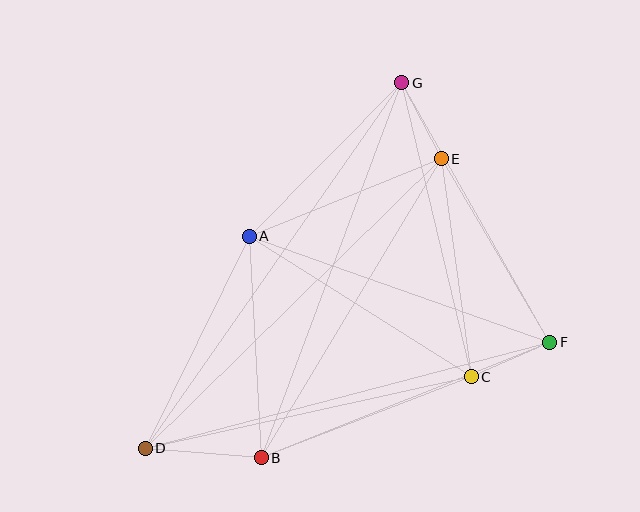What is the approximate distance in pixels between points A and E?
The distance between A and E is approximately 207 pixels.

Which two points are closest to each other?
Points C and F are closest to each other.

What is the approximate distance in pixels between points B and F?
The distance between B and F is approximately 311 pixels.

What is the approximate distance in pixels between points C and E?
The distance between C and E is approximately 220 pixels.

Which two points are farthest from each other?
Points D and G are farthest from each other.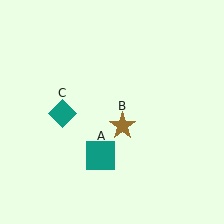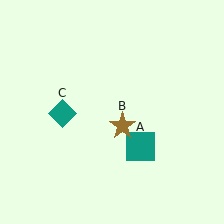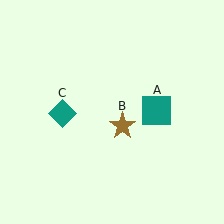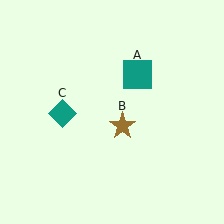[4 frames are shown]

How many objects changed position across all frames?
1 object changed position: teal square (object A).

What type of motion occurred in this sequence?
The teal square (object A) rotated counterclockwise around the center of the scene.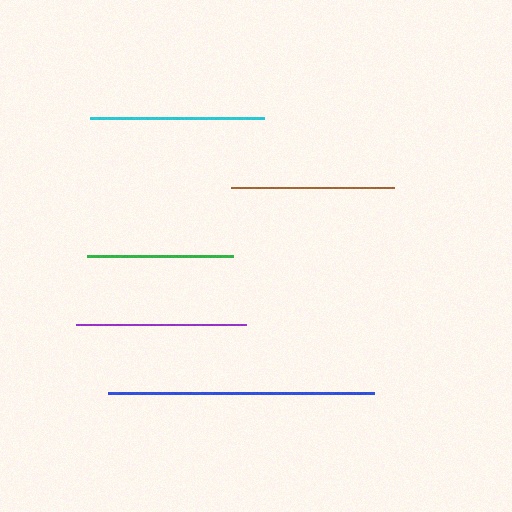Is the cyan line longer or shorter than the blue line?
The blue line is longer than the cyan line.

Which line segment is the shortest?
The green line is the shortest at approximately 146 pixels.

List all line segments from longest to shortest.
From longest to shortest: blue, cyan, purple, brown, green.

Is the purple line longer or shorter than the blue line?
The blue line is longer than the purple line.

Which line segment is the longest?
The blue line is the longest at approximately 266 pixels.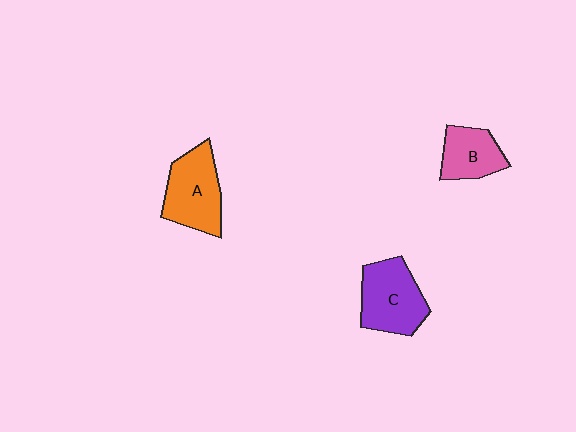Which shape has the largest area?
Shape C (purple).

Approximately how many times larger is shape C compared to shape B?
Approximately 1.4 times.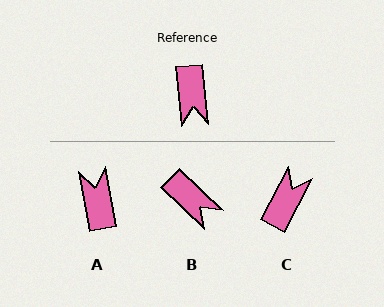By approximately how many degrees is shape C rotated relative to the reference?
Approximately 147 degrees counter-clockwise.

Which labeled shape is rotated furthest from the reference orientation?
A, about 175 degrees away.